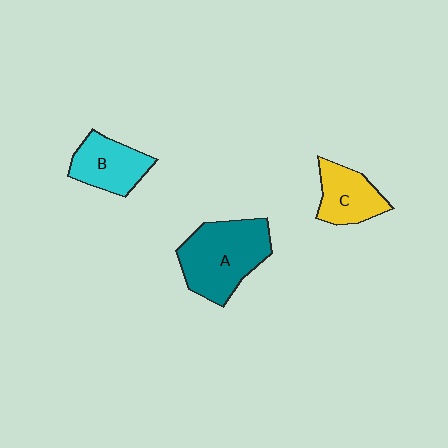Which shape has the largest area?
Shape A (teal).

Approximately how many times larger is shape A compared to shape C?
Approximately 1.7 times.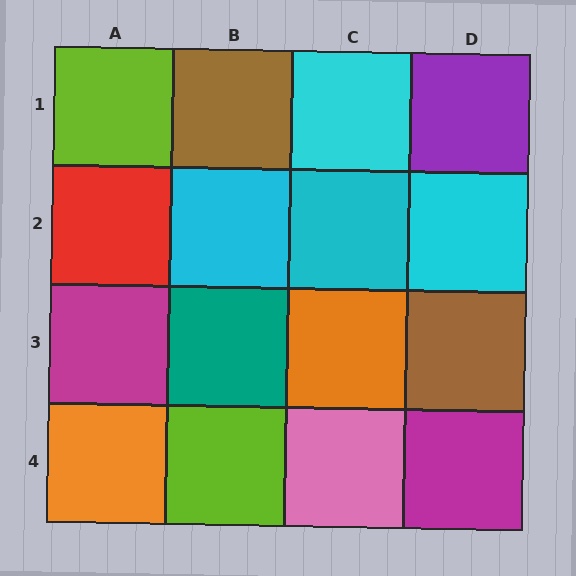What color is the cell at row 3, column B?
Teal.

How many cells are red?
1 cell is red.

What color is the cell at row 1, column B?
Brown.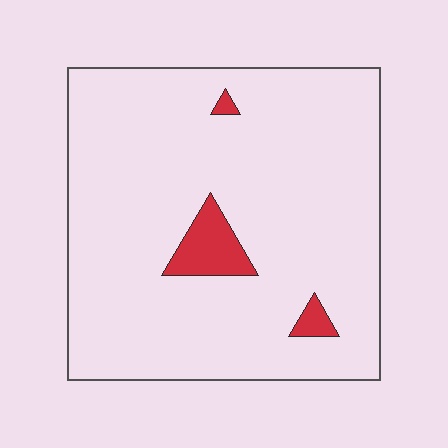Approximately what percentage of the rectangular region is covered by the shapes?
Approximately 5%.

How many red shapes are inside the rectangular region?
3.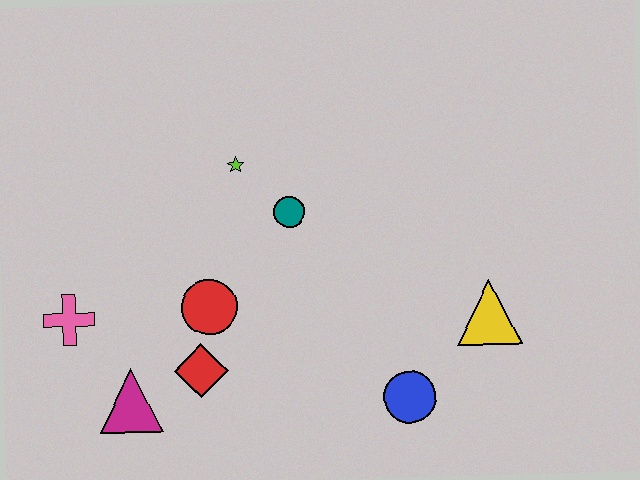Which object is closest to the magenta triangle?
The red diamond is closest to the magenta triangle.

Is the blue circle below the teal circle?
Yes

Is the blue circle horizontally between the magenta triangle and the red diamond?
No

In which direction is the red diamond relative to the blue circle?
The red diamond is to the left of the blue circle.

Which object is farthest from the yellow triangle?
The pink cross is farthest from the yellow triangle.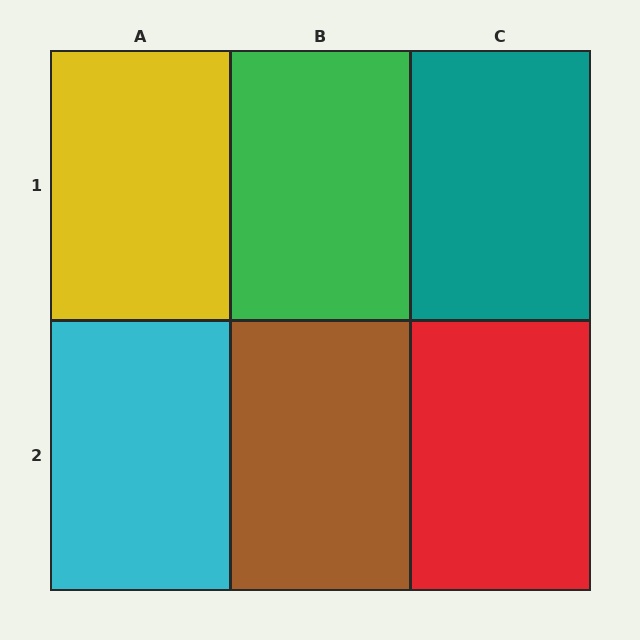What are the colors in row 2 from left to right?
Cyan, brown, red.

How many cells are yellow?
1 cell is yellow.